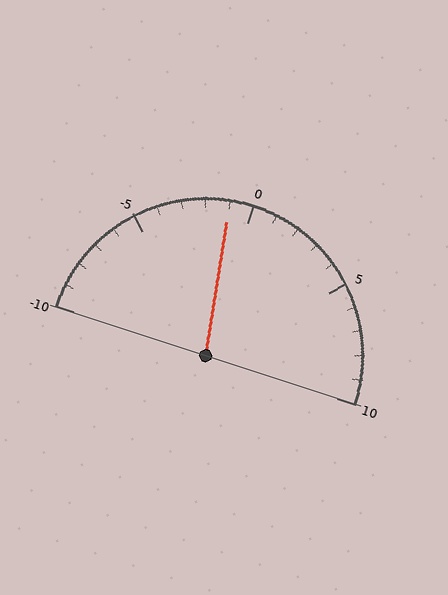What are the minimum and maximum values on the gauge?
The gauge ranges from -10 to 10.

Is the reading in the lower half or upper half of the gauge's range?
The reading is in the lower half of the range (-10 to 10).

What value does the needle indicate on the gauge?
The needle indicates approximately -1.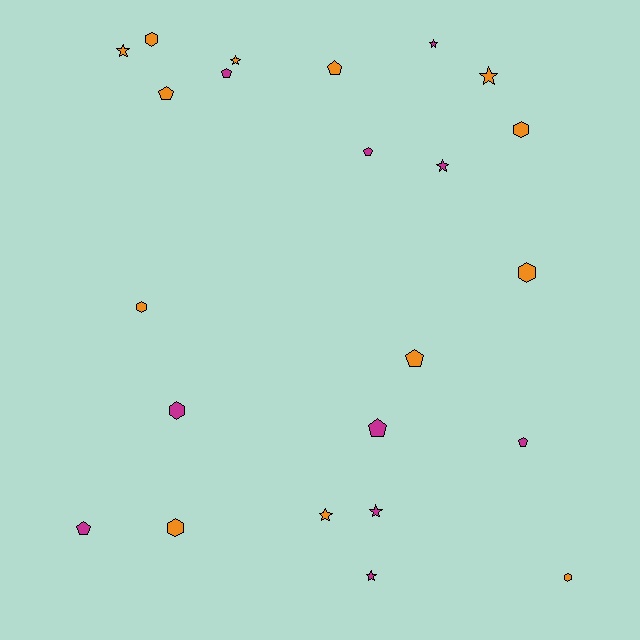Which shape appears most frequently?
Pentagon, with 8 objects.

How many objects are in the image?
There are 23 objects.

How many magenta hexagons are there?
There is 1 magenta hexagon.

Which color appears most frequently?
Orange, with 13 objects.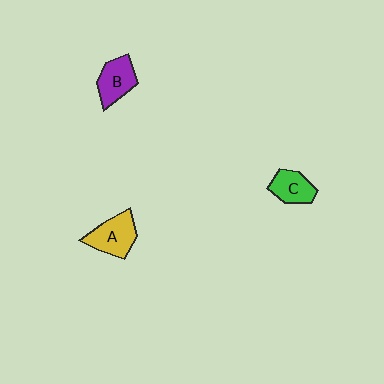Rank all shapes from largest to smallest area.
From largest to smallest: A (yellow), B (purple), C (green).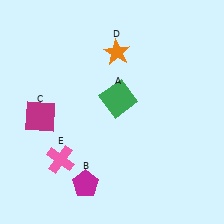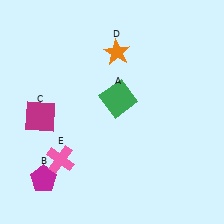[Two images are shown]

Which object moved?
The magenta pentagon (B) moved left.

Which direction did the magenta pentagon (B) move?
The magenta pentagon (B) moved left.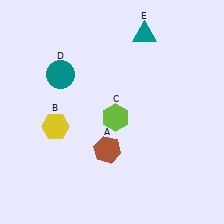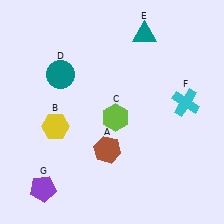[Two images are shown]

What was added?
A cyan cross (F), a purple pentagon (G) were added in Image 2.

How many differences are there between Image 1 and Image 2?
There are 2 differences between the two images.